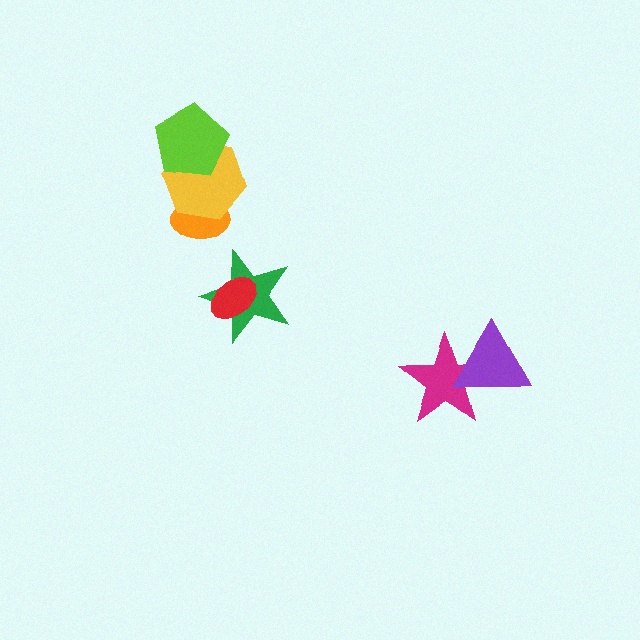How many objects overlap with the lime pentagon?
1 object overlaps with the lime pentagon.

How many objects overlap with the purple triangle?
1 object overlaps with the purple triangle.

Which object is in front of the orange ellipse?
The yellow hexagon is in front of the orange ellipse.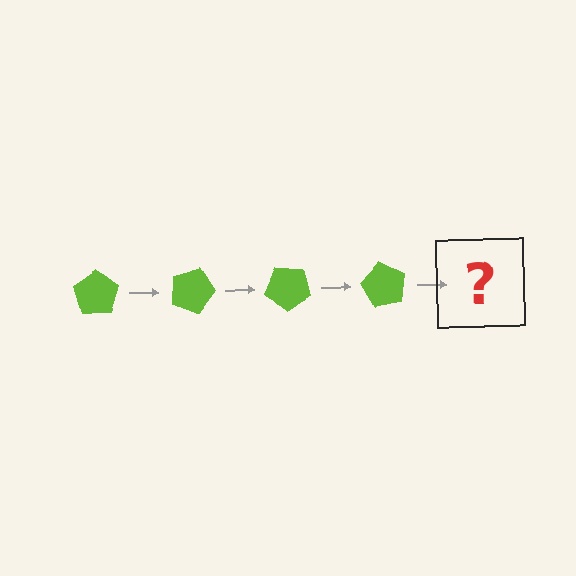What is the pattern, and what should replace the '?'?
The pattern is that the pentagon rotates 20 degrees each step. The '?' should be a lime pentagon rotated 80 degrees.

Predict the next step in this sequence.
The next step is a lime pentagon rotated 80 degrees.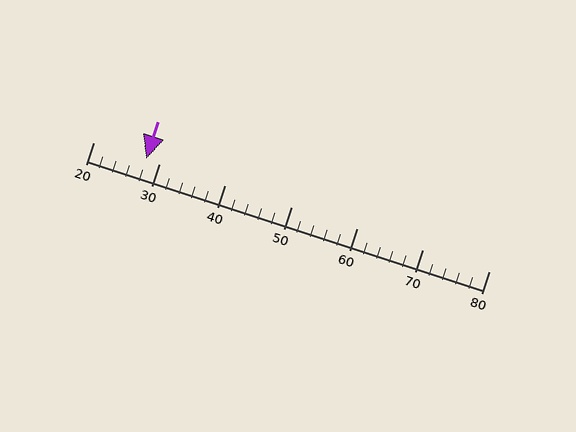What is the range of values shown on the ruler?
The ruler shows values from 20 to 80.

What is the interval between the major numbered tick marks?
The major tick marks are spaced 10 units apart.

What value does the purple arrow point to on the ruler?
The purple arrow points to approximately 28.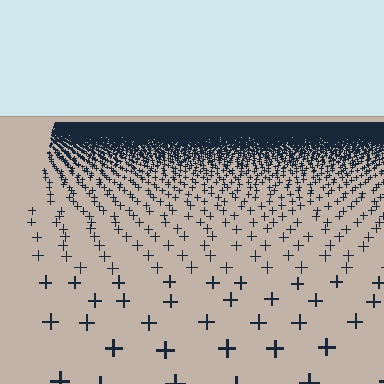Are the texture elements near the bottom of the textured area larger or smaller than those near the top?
Larger. Near the bottom, elements are closer to the viewer and appear at a bigger on-screen size.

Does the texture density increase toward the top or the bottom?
Density increases toward the top.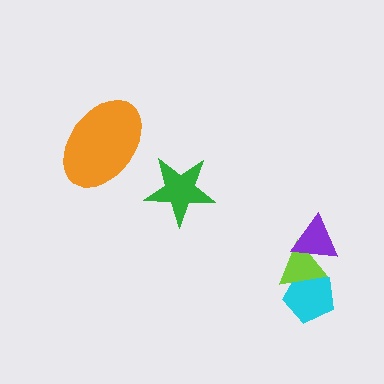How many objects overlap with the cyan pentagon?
1 object overlaps with the cyan pentagon.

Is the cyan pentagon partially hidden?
Yes, it is partially covered by another shape.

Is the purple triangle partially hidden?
No, no other shape covers it.